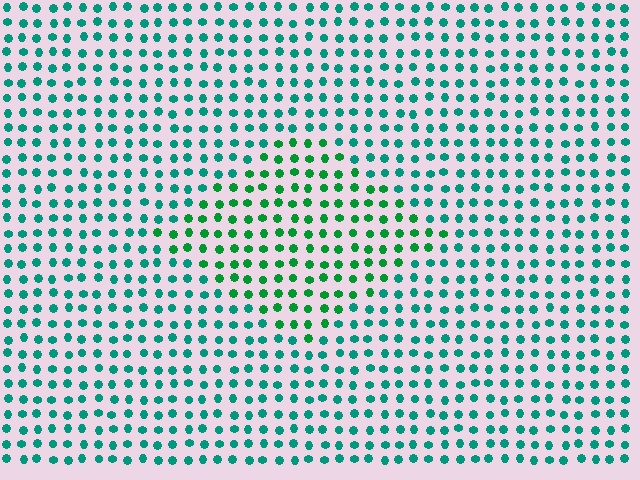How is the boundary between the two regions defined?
The boundary is defined purely by a slight shift in hue (about 31 degrees). Spacing, size, and orientation are identical on both sides.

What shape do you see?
I see a diamond.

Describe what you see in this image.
The image is filled with small teal elements in a uniform arrangement. A diamond-shaped region is visible where the elements are tinted to a slightly different hue, forming a subtle color boundary.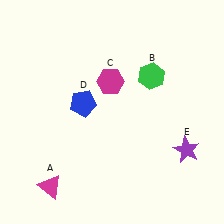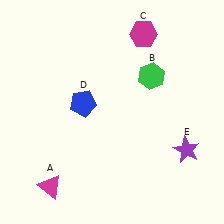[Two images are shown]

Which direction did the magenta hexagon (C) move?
The magenta hexagon (C) moved up.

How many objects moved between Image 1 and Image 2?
1 object moved between the two images.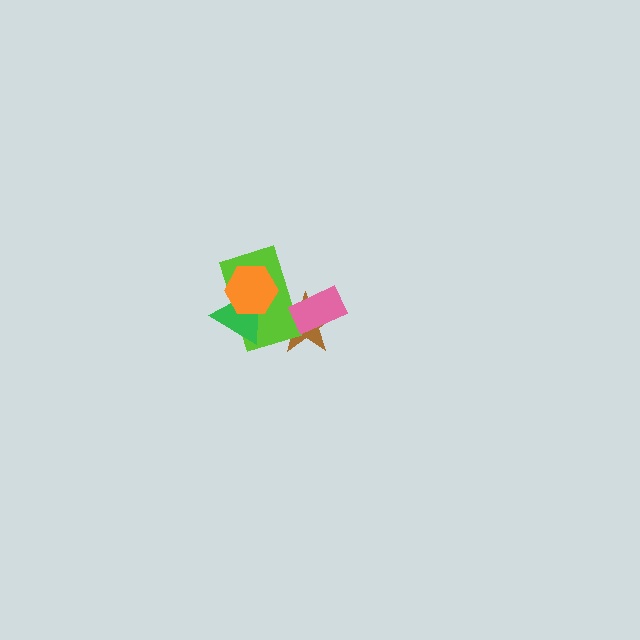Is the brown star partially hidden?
Yes, it is partially covered by another shape.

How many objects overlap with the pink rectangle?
2 objects overlap with the pink rectangle.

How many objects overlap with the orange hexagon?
2 objects overlap with the orange hexagon.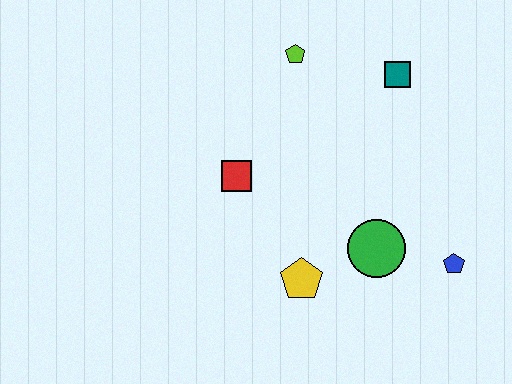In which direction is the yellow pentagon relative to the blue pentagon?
The yellow pentagon is to the left of the blue pentagon.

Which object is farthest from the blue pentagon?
The lime pentagon is farthest from the blue pentagon.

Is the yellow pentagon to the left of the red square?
No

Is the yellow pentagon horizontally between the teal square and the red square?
Yes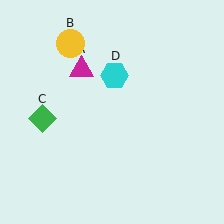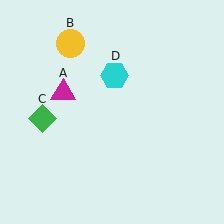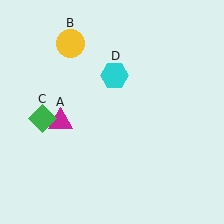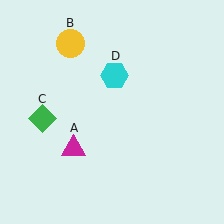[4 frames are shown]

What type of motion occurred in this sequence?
The magenta triangle (object A) rotated counterclockwise around the center of the scene.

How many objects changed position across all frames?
1 object changed position: magenta triangle (object A).